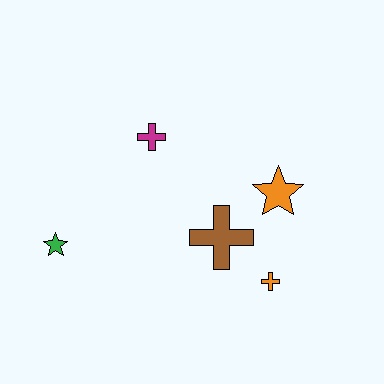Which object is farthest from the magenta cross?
The orange cross is farthest from the magenta cross.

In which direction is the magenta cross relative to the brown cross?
The magenta cross is above the brown cross.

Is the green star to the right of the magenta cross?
No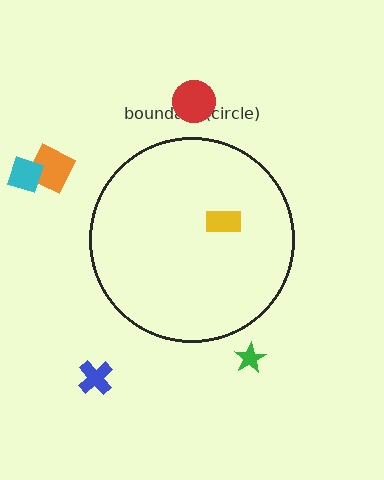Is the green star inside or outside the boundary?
Outside.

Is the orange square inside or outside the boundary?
Outside.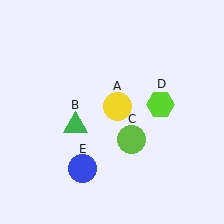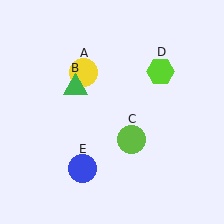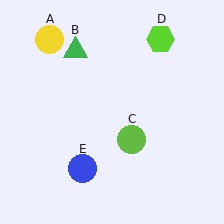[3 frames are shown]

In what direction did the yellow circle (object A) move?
The yellow circle (object A) moved up and to the left.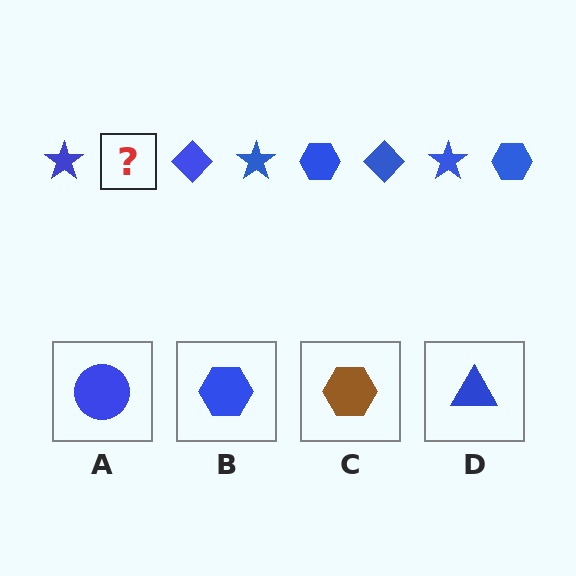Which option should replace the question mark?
Option B.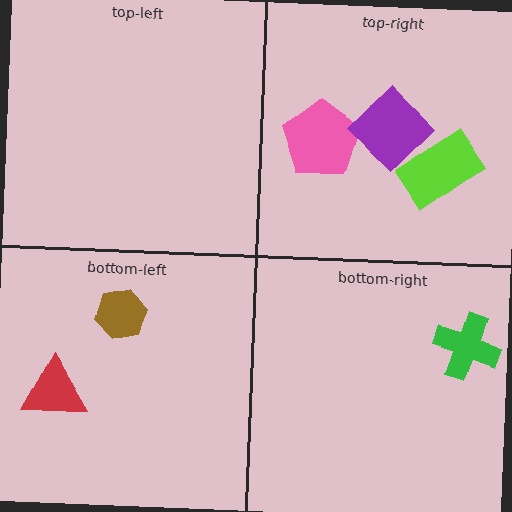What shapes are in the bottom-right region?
The green cross.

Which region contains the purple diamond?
The top-right region.